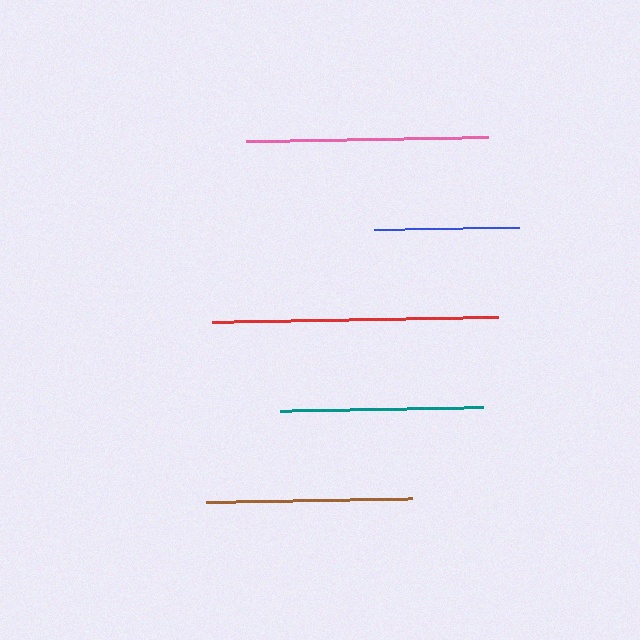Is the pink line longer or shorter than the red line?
The red line is longer than the pink line.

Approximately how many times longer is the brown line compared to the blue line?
The brown line is approximately 1.4 times the length of the blue line.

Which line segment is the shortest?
The blue line is the shortest at approximately 145 pixels.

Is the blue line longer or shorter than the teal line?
The teal line is longer than the blue line.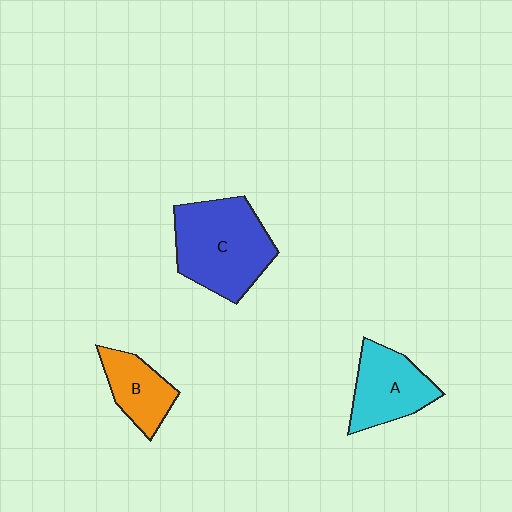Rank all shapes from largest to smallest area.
From largest to smallest: C (blue), A (cyan), B (orange).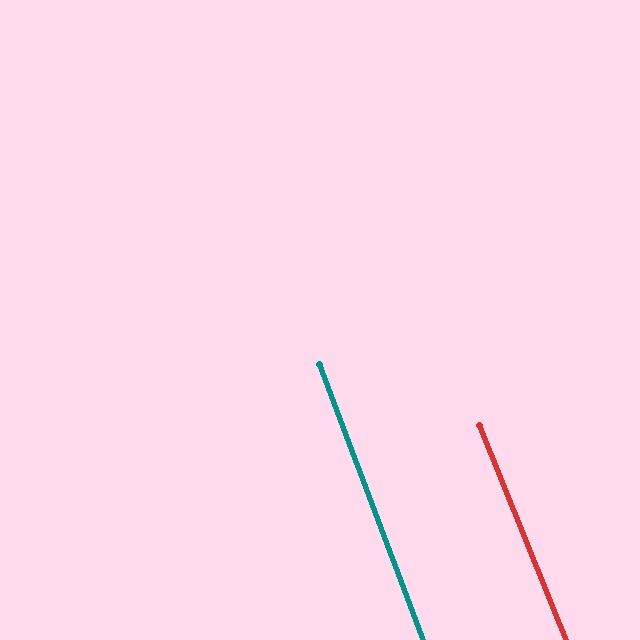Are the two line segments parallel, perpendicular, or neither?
Parallel — their directions differ by only 1.1°.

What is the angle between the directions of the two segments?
Approximately 1 degree.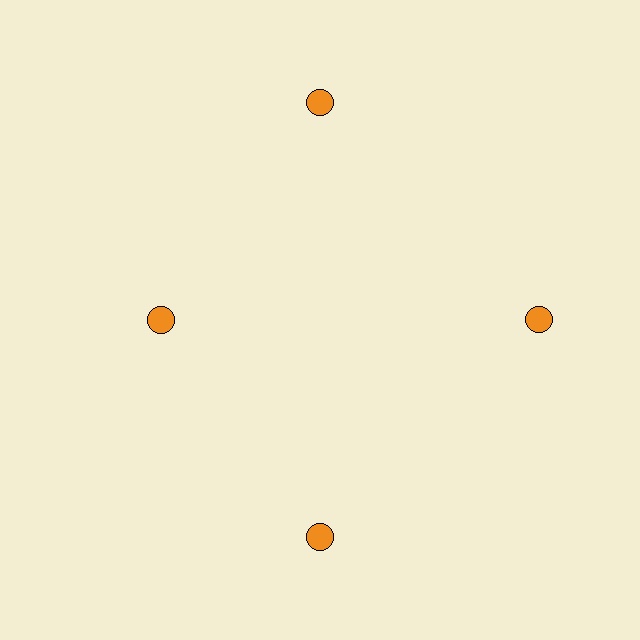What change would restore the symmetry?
The symmetry would be restored by moving it outward, back onto the ring so that all 4 circles sit at equal angles and equal distance from the center.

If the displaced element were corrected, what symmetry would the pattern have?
It would have 4-fold rotational symmetry — the pattern would map onto itself every 90 degrees.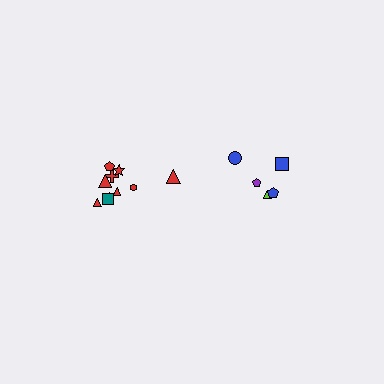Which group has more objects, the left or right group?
The left group.